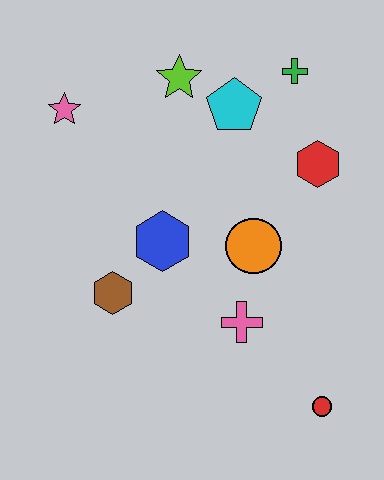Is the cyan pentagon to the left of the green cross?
Yes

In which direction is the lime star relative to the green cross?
The lime star is to the left of the green cross.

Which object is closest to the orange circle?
The pink cross is closest to the orange circle.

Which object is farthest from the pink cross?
The pink star is farthest from the pink cross.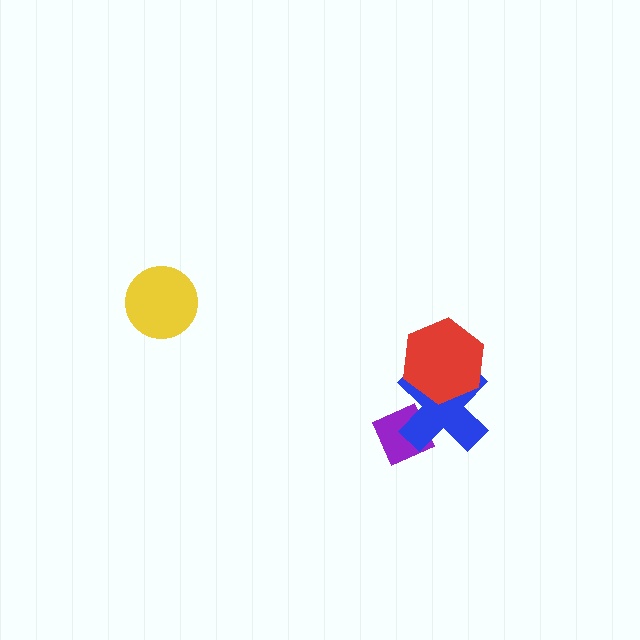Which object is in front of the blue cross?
The red hexagon is in front of the blue cross.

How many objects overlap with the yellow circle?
0 objects overlap with the yellow circle.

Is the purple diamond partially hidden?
Yes, it is partially covered by another shape.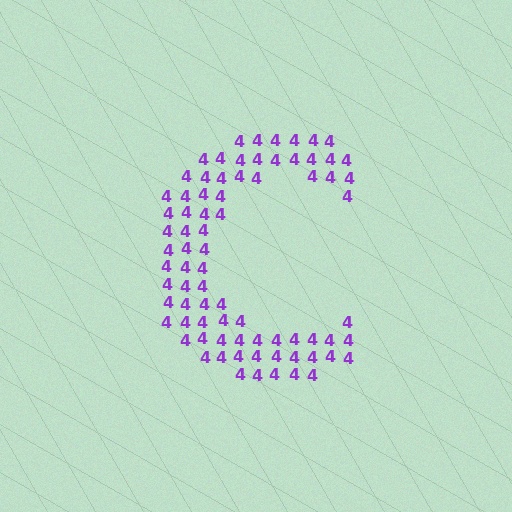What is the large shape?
The large shape is the letter C.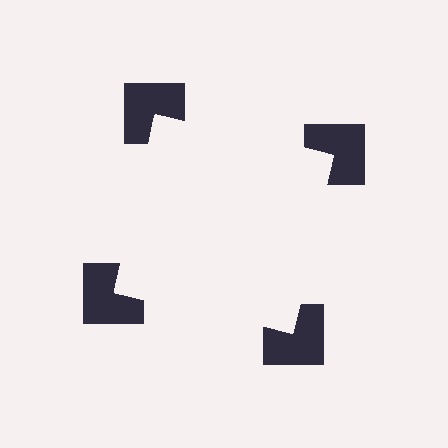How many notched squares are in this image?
There are 4 — one at each vertex of the illusory square.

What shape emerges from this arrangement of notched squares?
An illusory square — its edges are inferred from the aligned wedge cuts in the notched squares, not physically drawn.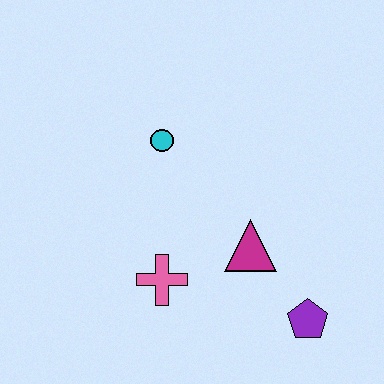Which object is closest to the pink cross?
The magenta triangle is closest to the pink cross.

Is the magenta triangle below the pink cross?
No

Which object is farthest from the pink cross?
The purple pentagon is farthest from the pink cross.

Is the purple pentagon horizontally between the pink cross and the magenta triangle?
No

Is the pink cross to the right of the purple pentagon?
No